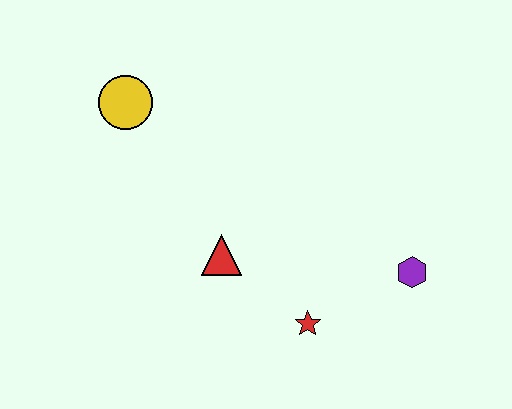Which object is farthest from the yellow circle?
The purple hexagon is farthest from the yellow circle.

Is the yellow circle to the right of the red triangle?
No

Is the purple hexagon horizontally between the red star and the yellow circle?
No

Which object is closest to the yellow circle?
The red triangle is closest to the yellow circle.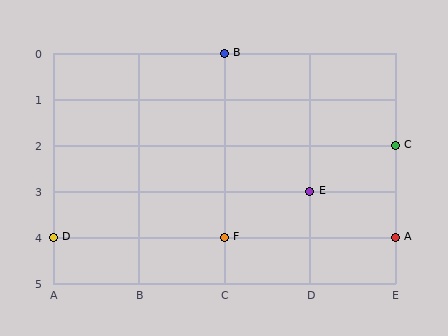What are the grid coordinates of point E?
Point E is at grid coordinates (D, 3).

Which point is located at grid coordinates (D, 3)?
Point E is at (D, 3).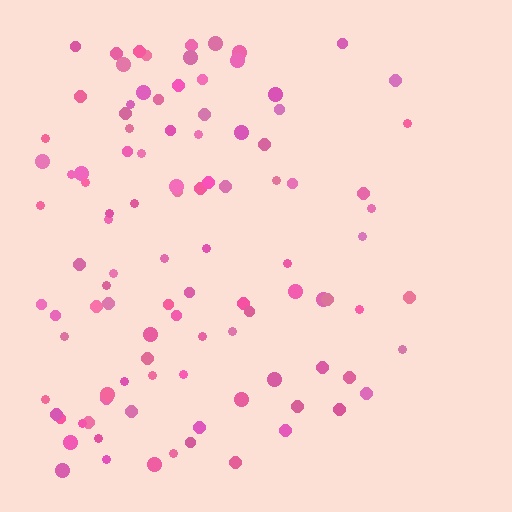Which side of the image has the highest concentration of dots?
The left.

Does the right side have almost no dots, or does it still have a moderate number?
Still a moderate number, just noticeably fewer than the left.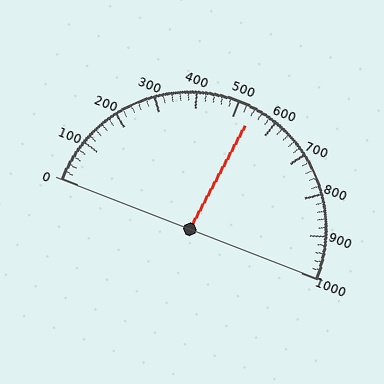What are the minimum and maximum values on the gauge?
The gauge ranges from 0 to 1000.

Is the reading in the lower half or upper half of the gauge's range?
The reading is in the upper half of the range (0 to 1000).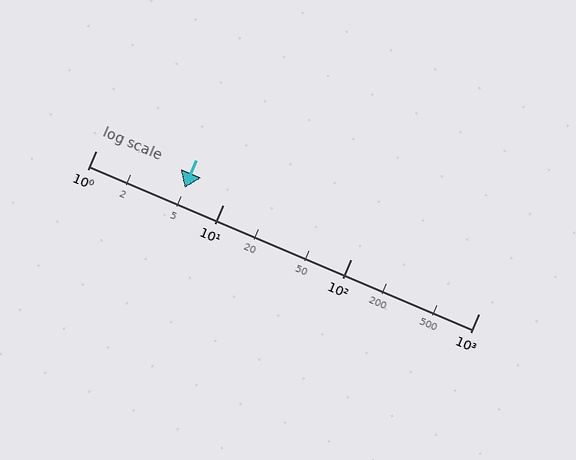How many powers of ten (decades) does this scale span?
The scale spans 3 decades, from 1 to 1000.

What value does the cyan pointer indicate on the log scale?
The pointer indicates approximately 5.